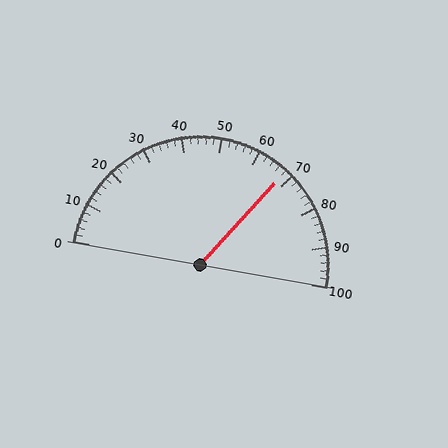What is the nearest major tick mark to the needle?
The nearest major tick mark is 70.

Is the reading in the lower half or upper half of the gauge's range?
The reading is in the upper half of the range (0 to 100).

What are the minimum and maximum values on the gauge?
The gauge ranges from 0 to 100.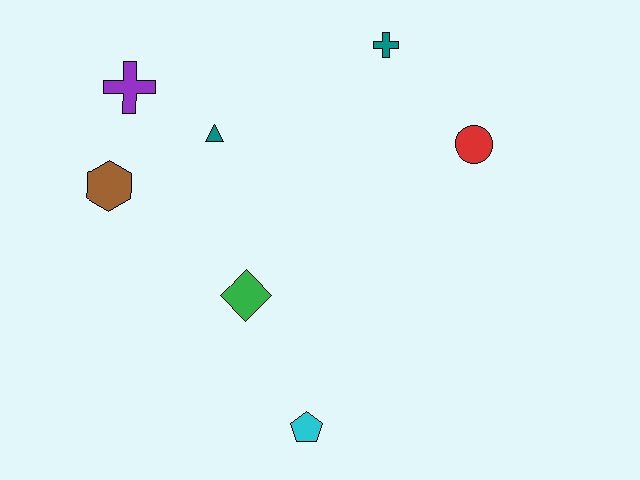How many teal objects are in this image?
There are 2 teal objects.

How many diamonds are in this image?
There is 1 diamond.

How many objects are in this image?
There are 7 objects.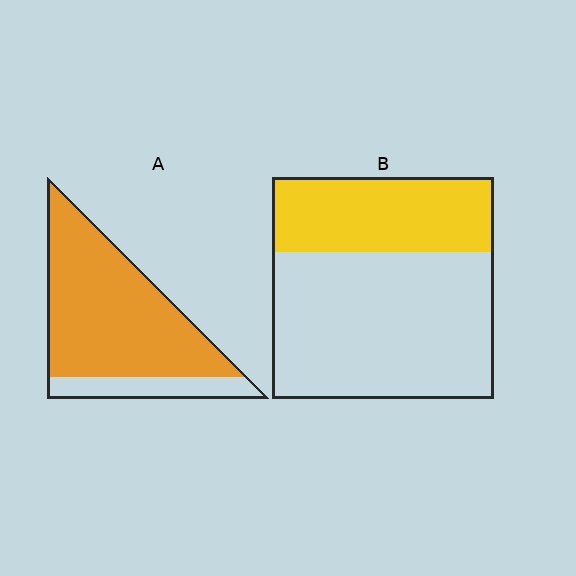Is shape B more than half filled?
No.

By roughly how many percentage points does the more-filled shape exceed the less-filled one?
By roughly 45 percentage points (A over B).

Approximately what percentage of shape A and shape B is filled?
A is approximately 80% and B is approximately 35%.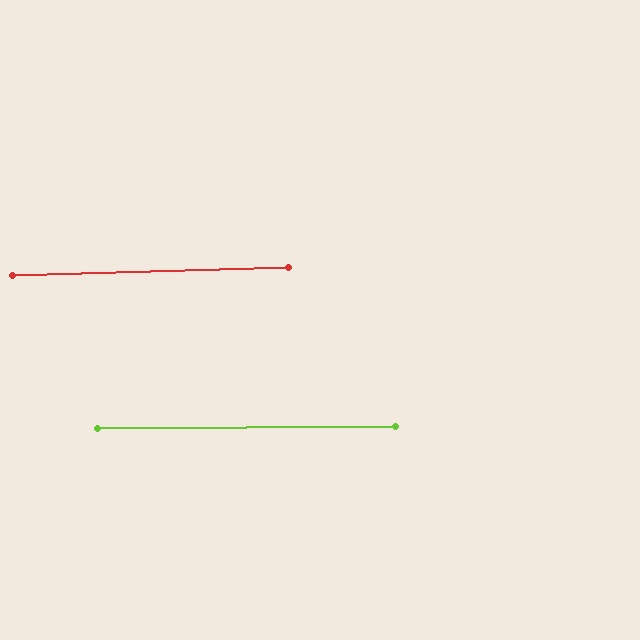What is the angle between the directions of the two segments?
Approximately 1 degree.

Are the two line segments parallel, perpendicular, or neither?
Parallel — their directions differ by only 1.1°.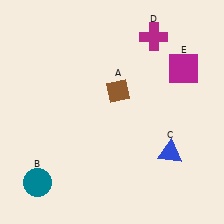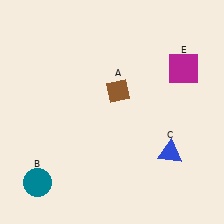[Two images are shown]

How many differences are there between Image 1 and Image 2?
There is 1 difference between the two images.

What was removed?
The magenta cross (D) was removed in Image 2.